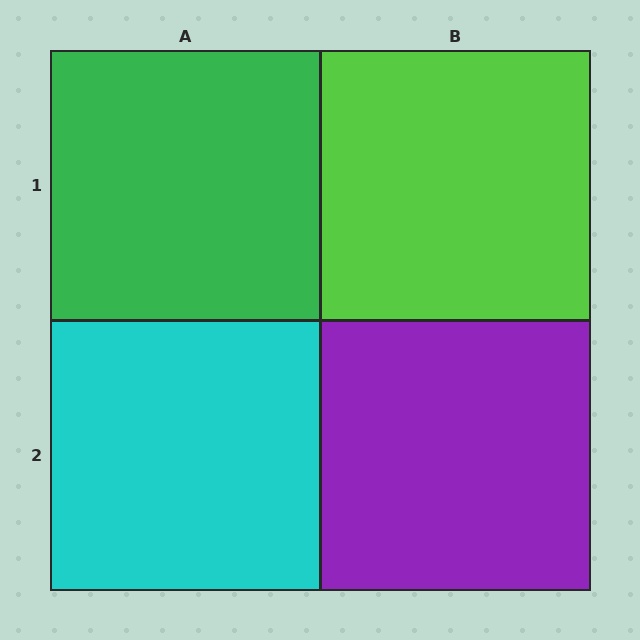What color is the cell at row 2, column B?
Purple.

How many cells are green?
1 cell is green.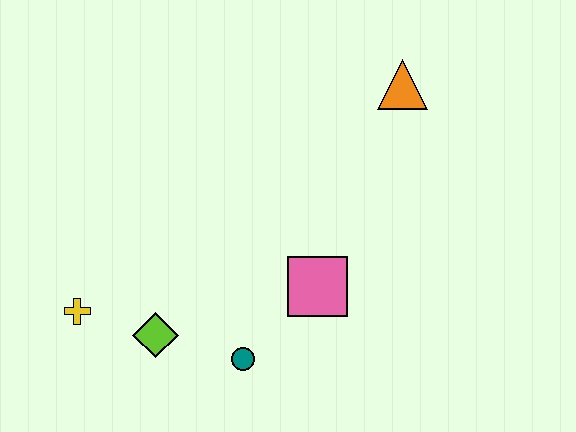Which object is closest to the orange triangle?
The pink square is closest to the orange triangle.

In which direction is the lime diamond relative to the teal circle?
The lime diamond is to the left of the teal circle.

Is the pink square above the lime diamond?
Yes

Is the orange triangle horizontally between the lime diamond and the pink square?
No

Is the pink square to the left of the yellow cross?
No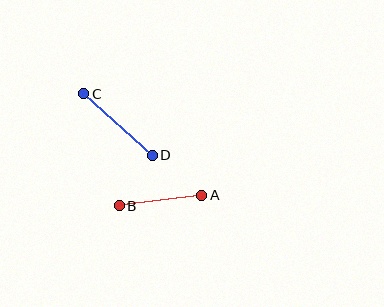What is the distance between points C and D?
The distance is approximately 92 pixels.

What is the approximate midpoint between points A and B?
The midpoint is at approximately (161, 200) pixels.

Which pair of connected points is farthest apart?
Points C and D are farthest apart.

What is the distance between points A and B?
The distance is approximately 83 pixels.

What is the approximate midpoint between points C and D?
The midpoint is at approximately (118, 125) pixels.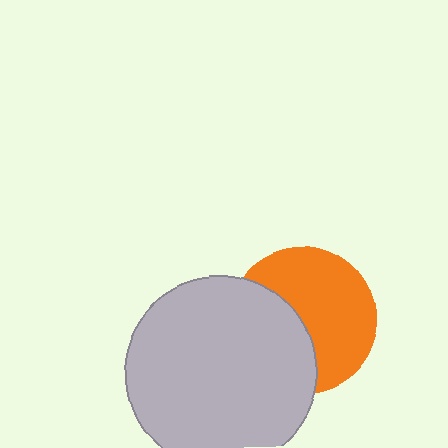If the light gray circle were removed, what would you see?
You would see the complete orange circle.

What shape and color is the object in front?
The object in front is a light gray circle.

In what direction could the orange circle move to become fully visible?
The orange circle could move right. That would shift it out from behind the light gray circle entirely.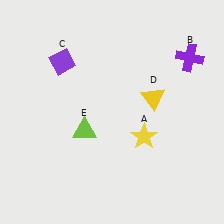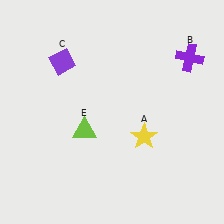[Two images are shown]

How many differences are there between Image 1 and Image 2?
There is 1 difference between the two images.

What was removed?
The yellow triangle (D) was removed in Image 2.